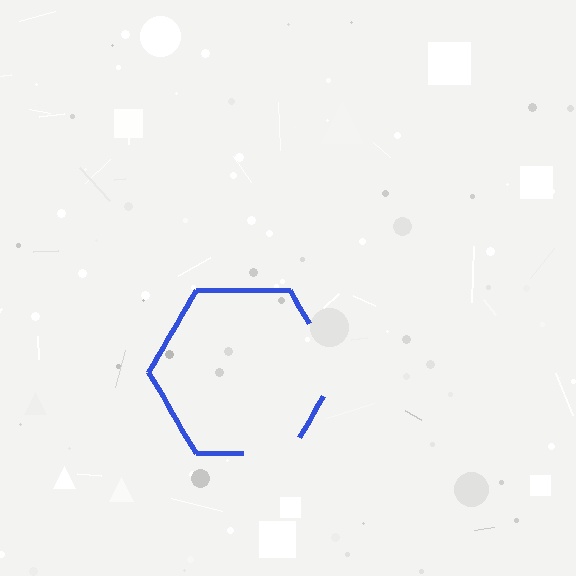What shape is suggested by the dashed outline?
The dashed outline suggests a hexagon.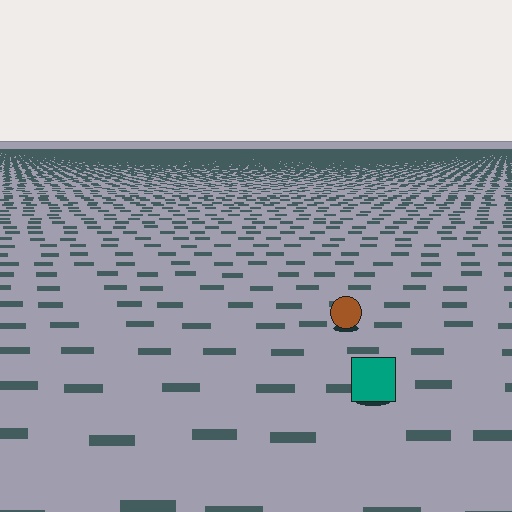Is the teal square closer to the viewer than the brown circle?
Yes. The teal square is closer — you can tell from the texture gradient: the ground texture is coarser near it.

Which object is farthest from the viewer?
The brown circle is farthest from the viewer. It appears smaller and the ground texture around it is denser.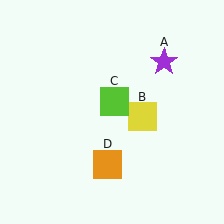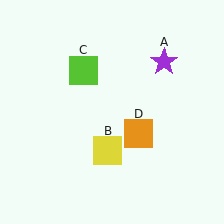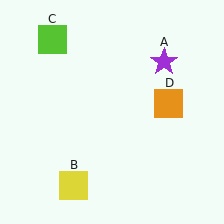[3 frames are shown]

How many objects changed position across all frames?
3 objects changed position: yellow square (object B), lime square (object C), orange square (object D).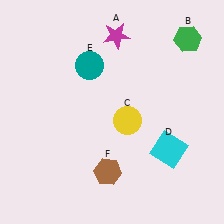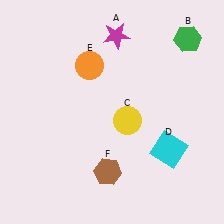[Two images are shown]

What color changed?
The circle (E) changed from teal in Image 1 to orange in Image 2.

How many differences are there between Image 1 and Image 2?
There is 1 difference between the two images.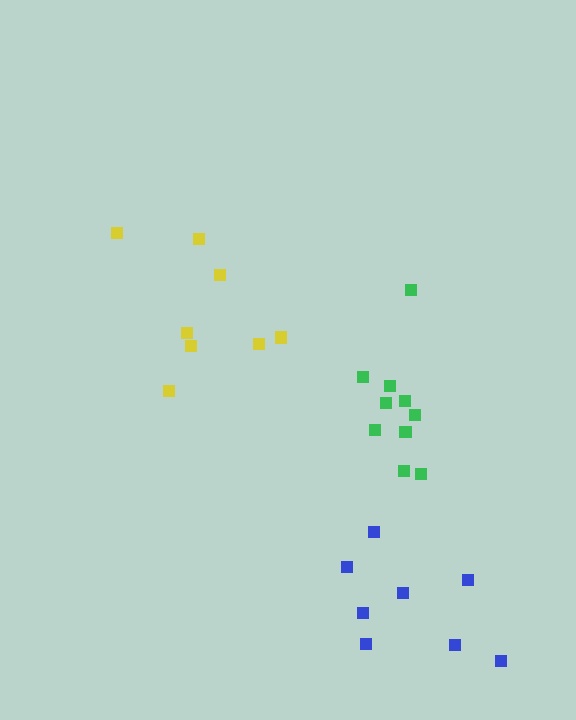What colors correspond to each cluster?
The clusters are colored: blue, yellow, green.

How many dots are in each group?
Group 1: 8 dots, Group 2: 8 dots, Group 3: 10 dots (26 total).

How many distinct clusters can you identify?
There are 3 distinct clusters.